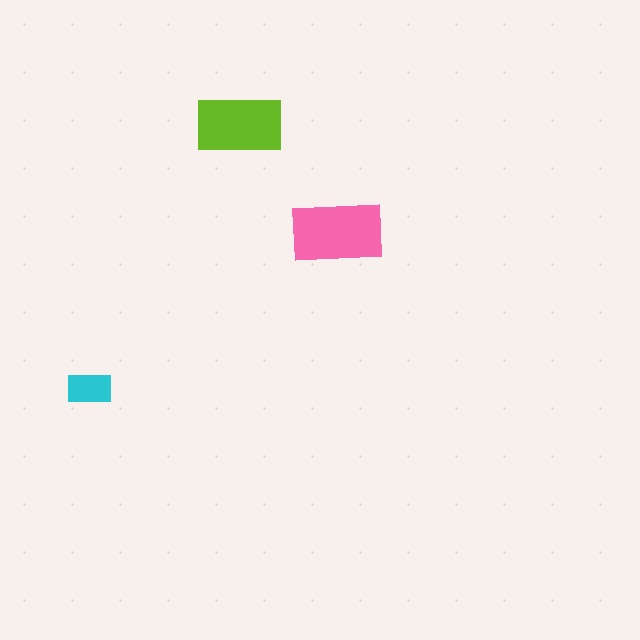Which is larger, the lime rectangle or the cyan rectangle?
The lime one.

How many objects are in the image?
There are 3 objects in the image.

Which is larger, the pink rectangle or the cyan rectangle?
The pink one.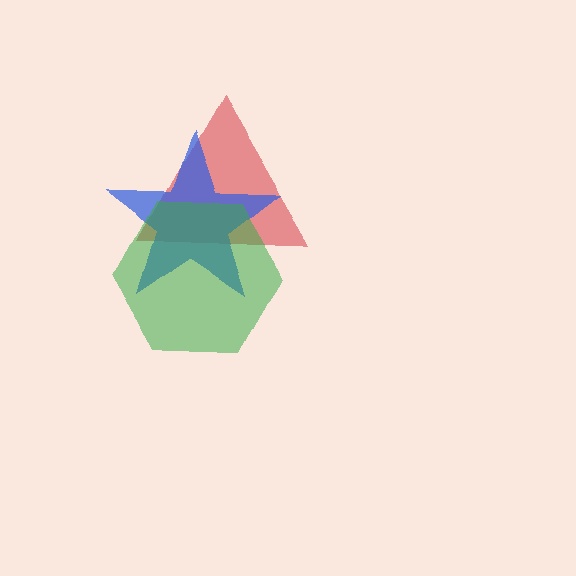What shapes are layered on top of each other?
The layered shapes are: a red triangle, a blue star, a green hexagon.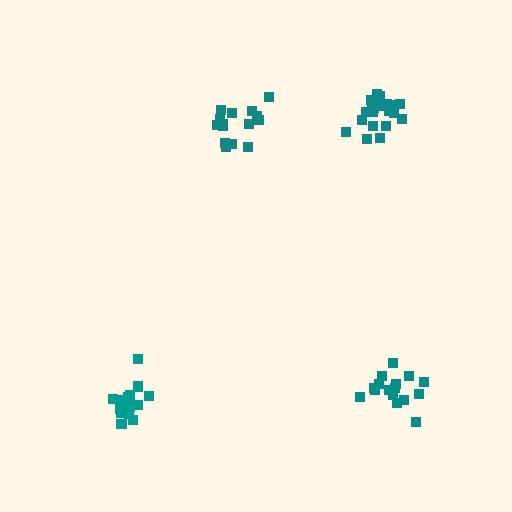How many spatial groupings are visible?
There are 4 spatial groupings.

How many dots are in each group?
Group 1: 16 dots, Group 2: 21 dots, Group 3: 17 dots, Group 4: 15 dots (69 total).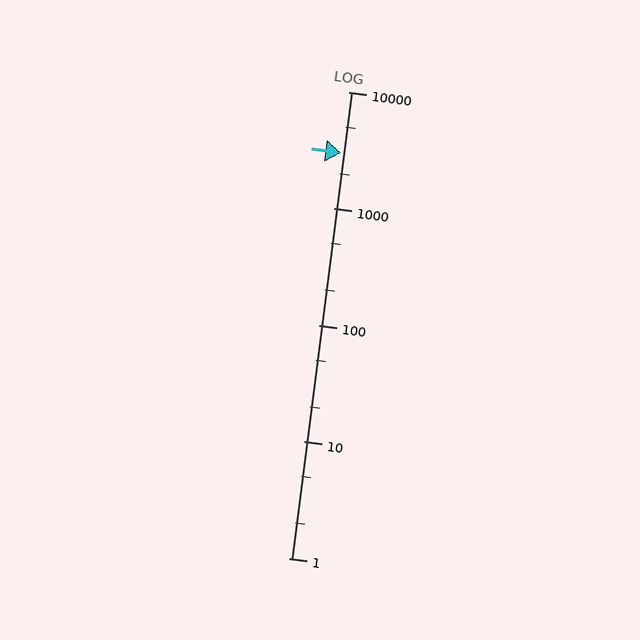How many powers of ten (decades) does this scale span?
The scale spans 4 decades, from 1 to 10000.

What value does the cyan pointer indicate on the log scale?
The pointer indicates approximately 3000.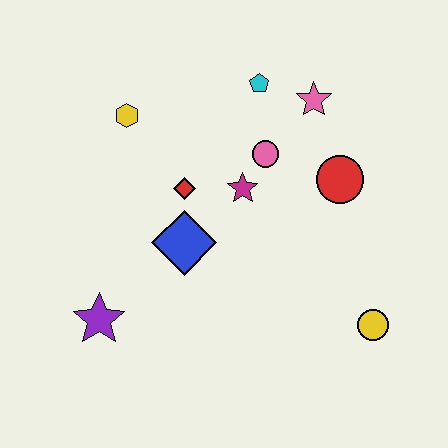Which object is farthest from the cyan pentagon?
The purple star is farthest from the cyan pentagon.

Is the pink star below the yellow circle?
No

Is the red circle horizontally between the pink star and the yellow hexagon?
No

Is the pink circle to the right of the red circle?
No